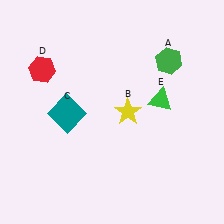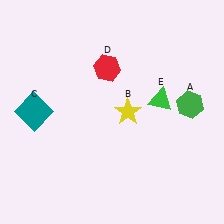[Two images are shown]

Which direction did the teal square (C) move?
The teal square (C) moved left.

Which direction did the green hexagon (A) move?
The green hexagon (A) moved down.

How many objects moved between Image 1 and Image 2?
3 objects moved between the two images.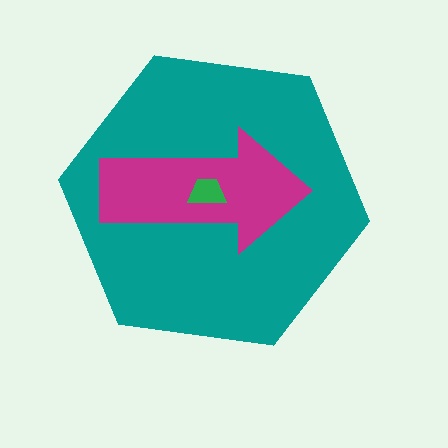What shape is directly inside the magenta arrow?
The green trapezoid.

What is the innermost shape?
The green trapezoid.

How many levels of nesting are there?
3.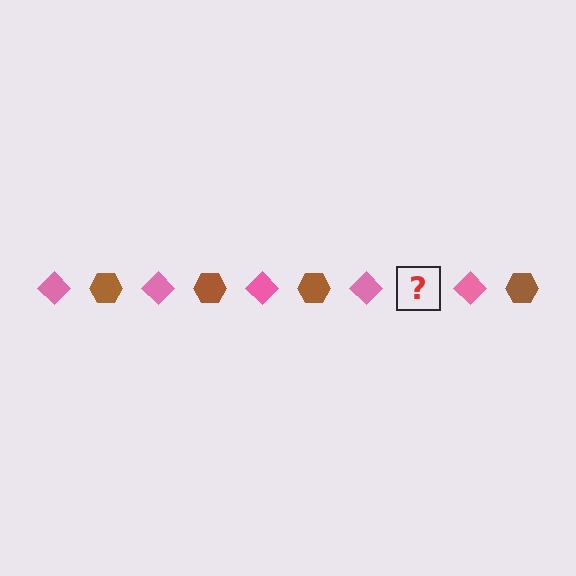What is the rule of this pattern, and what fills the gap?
The rule is that the pattern alternates between pink diamond and brown hexagon. The gap should be filled with a brown hexagon.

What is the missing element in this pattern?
The missing element is a brown hexagon.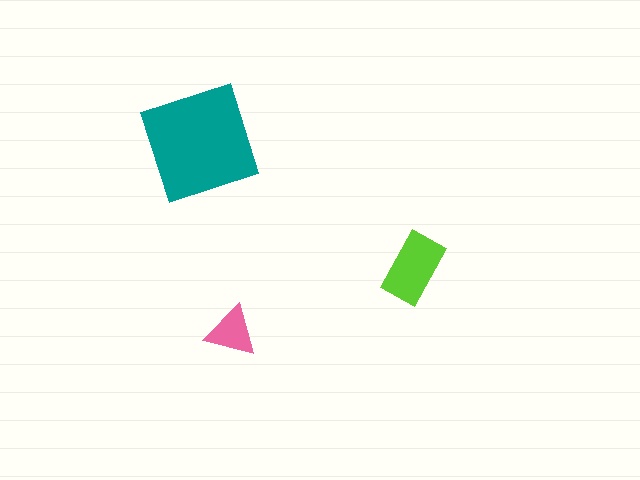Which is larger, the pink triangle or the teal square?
The teal square.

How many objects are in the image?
There are 3 objects in the image.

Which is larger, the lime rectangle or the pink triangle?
The lime rectangle.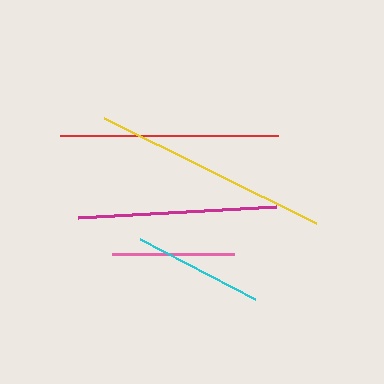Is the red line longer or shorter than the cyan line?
The red line is longer than the cyan line.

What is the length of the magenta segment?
The magenta segment is approximately 199 pixels long.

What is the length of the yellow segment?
The yellow segment is approximately 236 pixels long.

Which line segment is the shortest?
The pink line is the shortest at approximately 122 pixels.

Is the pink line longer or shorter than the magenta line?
The magenta line is longer than the pink line.